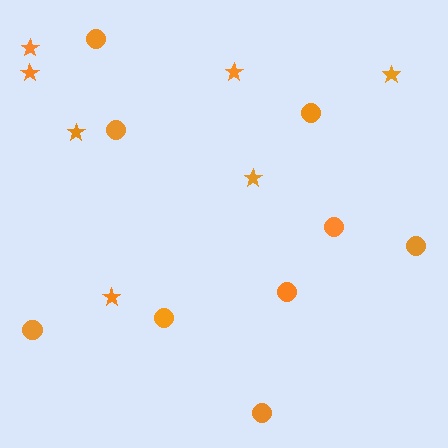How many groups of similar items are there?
There are 2 groups: one group of circles (9) and one group of stars (7).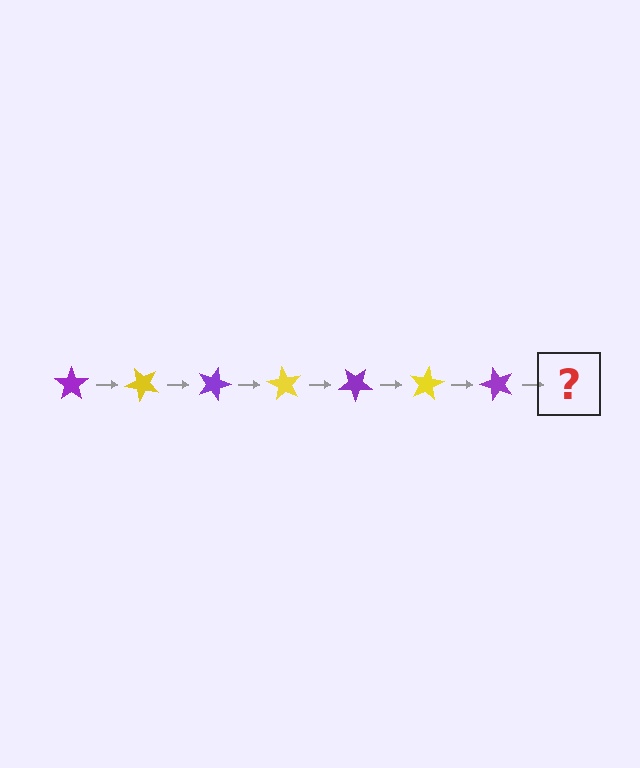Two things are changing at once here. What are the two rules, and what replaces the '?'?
The two rules are that it rotates 45 degrees each step and the color cycles through purple and yellow. The '?' should be a yellow star, rotated 315 degrees from the start.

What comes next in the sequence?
The next element should be a yellow star, rotated 315 degrees from the start.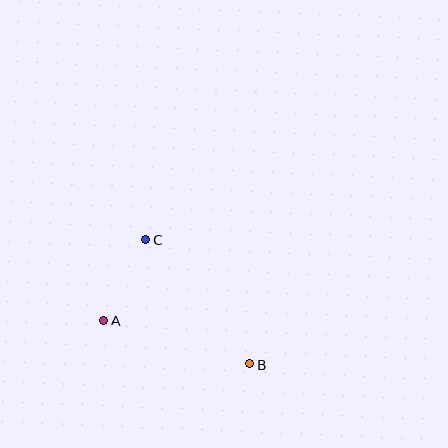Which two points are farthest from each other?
Points B and C are farthest from each other.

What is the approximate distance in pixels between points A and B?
The distance between A and B is approximately 152 pixels.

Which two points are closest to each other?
Points A and C are closest to each other.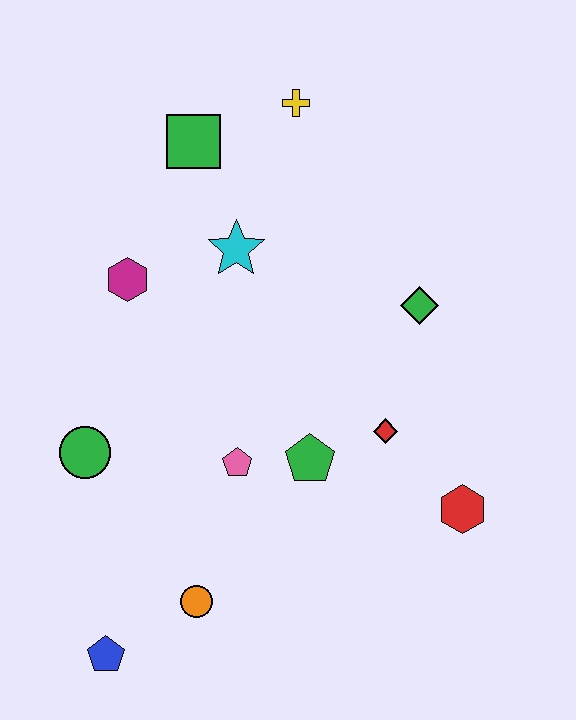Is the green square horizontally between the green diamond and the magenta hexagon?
Yes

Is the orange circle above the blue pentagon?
Yes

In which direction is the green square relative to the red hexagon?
The green square is above the red hexagon.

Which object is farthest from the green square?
The blue pentagon is farthest from the green square.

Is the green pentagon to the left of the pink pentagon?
No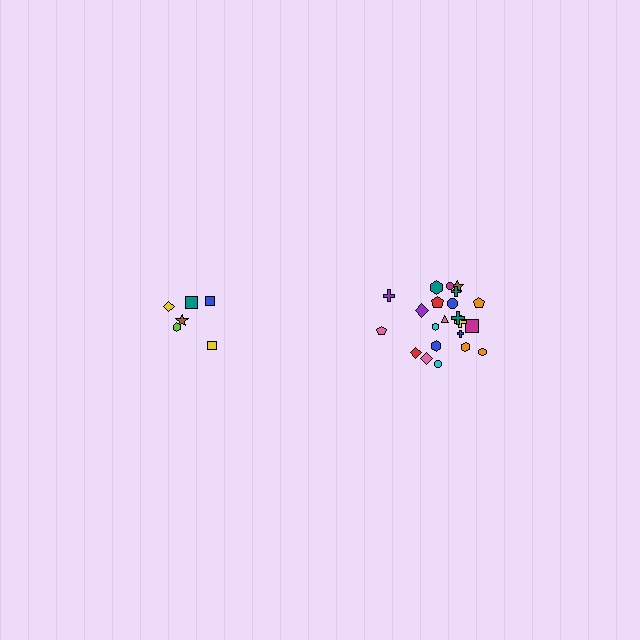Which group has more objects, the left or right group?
The right group.